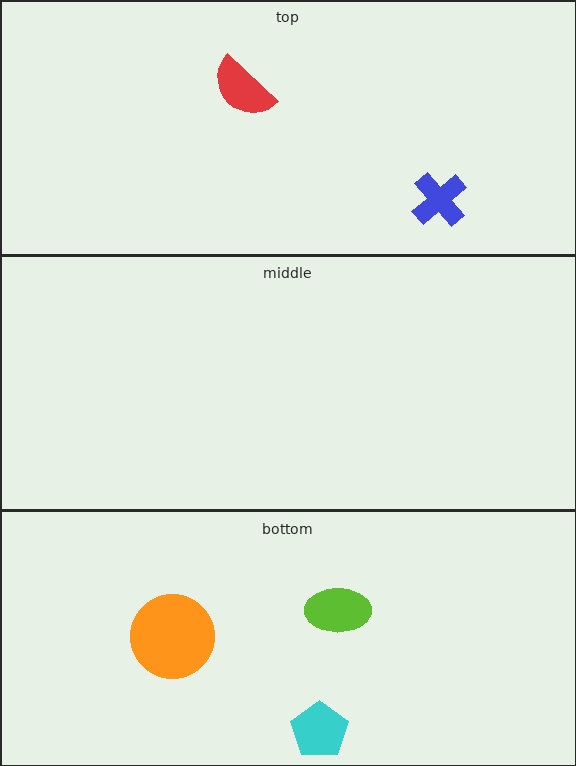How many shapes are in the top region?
2.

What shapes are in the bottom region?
The cyan pentagon, the lime ellipse, the orange circle.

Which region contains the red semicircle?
The top region.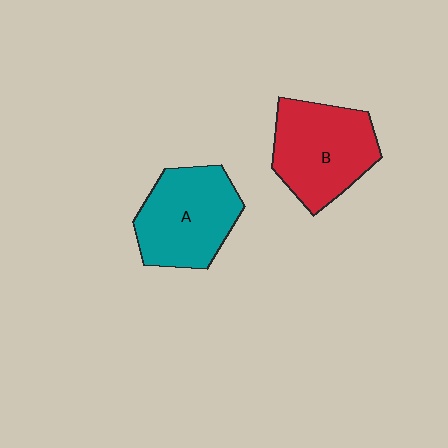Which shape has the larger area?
Shape B (red).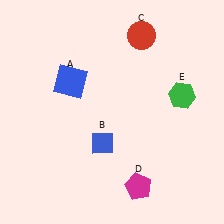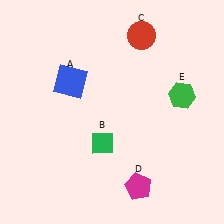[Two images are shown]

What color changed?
The diamond (B) changed from blue in Image 1 to green in Image 2.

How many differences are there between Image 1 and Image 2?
There is 1 difference between the two images.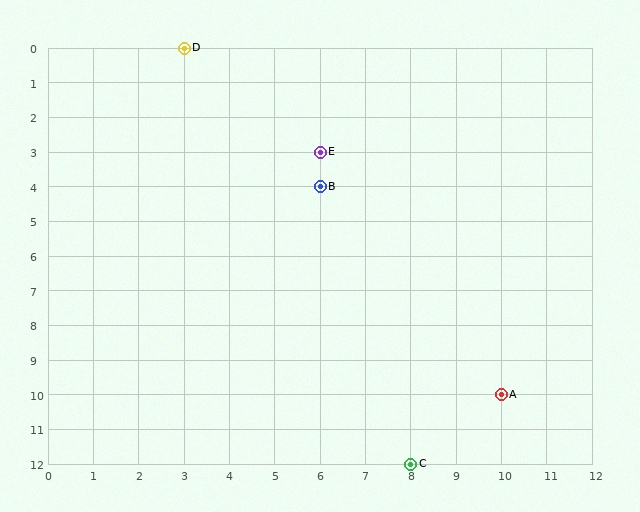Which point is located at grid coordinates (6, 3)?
Point E is at (6, 3).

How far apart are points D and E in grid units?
Points D and E are 3 columns and 3 rows apart (about 4.2 grid units diagonally).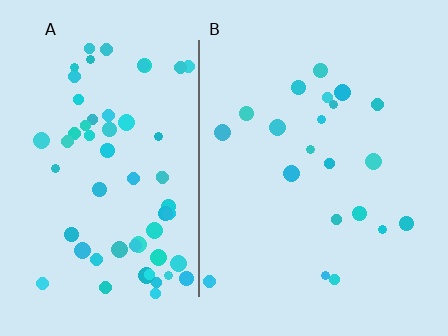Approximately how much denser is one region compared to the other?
Approximately 3.0× — region A over region B.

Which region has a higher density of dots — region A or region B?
A (the left).